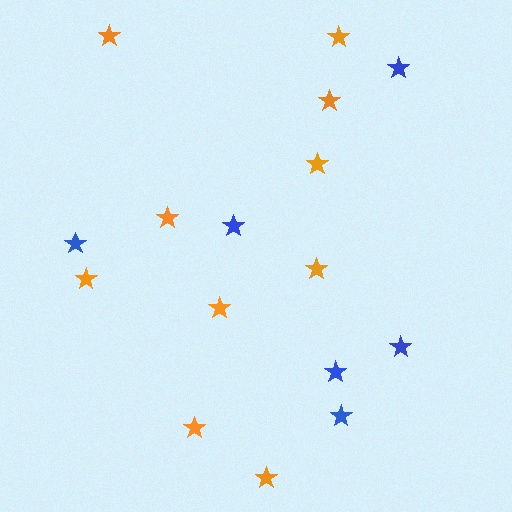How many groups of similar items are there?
There are 2 groups: one group of blue stars (6) and one group of orange stars (10).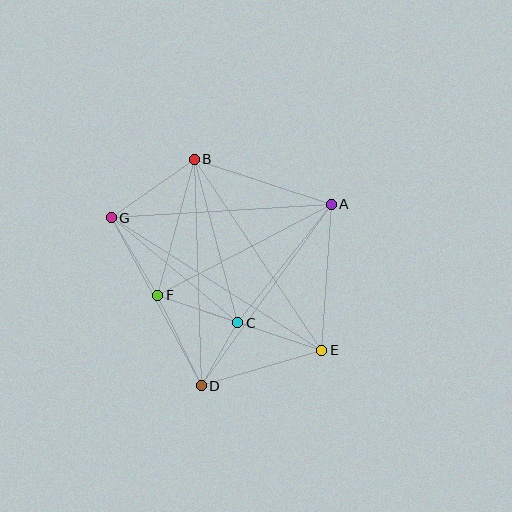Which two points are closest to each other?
Points C and D are closest to each other.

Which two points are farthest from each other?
Points E and G are farthest from each other.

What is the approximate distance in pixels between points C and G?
The distance between C and G is approximately 164 pixels.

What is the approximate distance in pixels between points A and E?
The distance between A and E is approximately 147 pixels.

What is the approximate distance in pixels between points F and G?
The distance between F and G is approximately 90 pixels.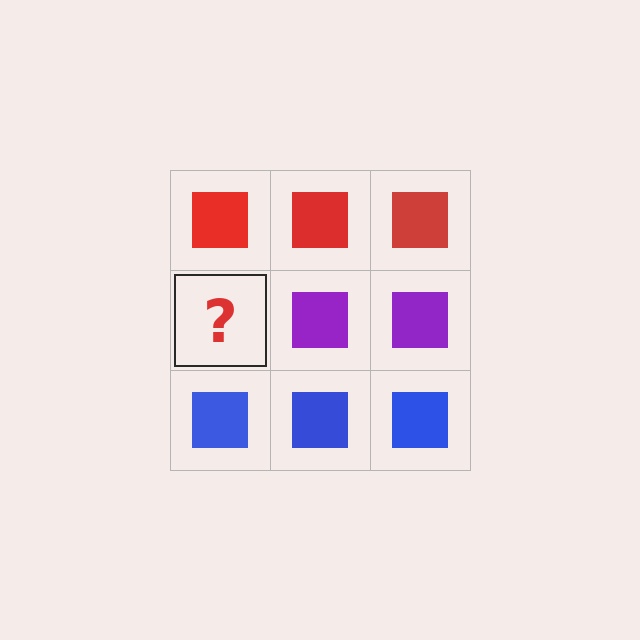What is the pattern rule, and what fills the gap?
The rule is that each row has a consistent color. The gap should be filled with a purple square.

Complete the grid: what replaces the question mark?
The question mark should be replaced with a purple square.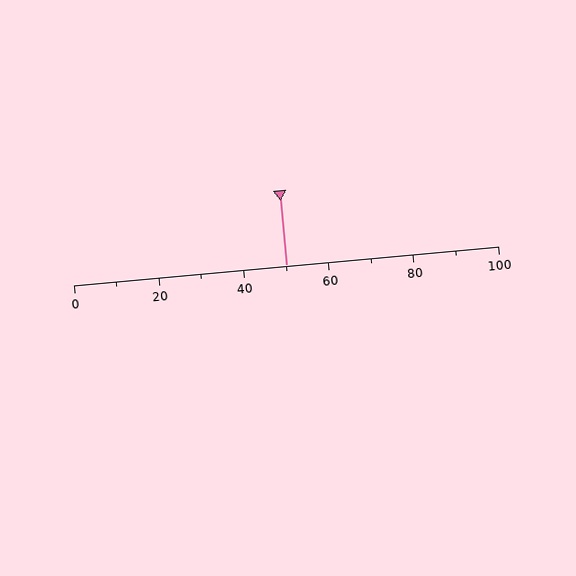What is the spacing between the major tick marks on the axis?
The major ticks are spaced 20 apart.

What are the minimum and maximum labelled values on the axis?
The axis runs from 0 to 100.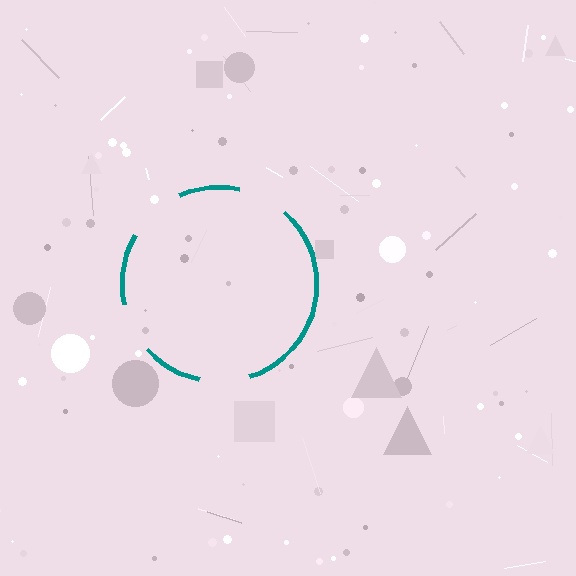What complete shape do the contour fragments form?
The contour fragments form a circle.